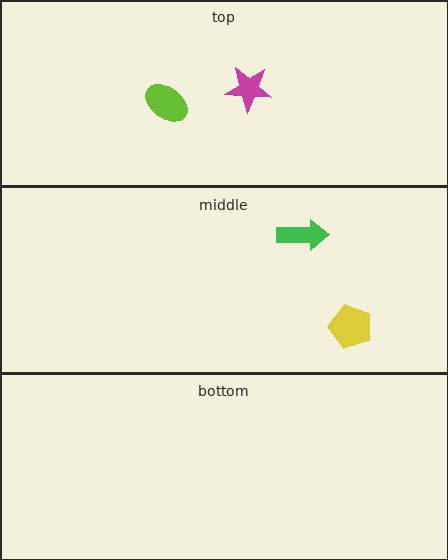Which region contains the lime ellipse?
The top region.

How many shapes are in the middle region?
2.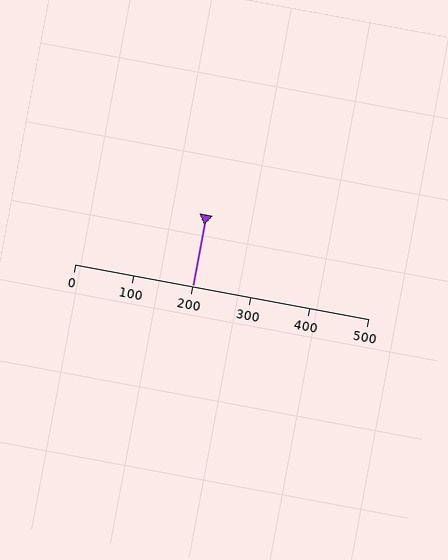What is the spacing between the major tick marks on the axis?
The major ticks are spaced 100 apart.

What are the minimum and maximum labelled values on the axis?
The axis runs from 0 to 500.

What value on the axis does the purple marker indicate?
The marker indicates approximately 200.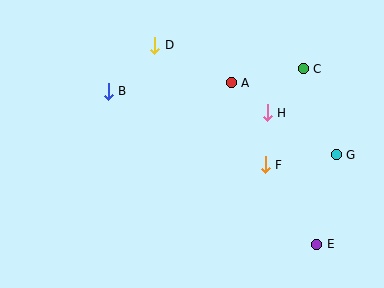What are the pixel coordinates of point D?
Point D is at (155, 45).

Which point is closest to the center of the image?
Point A at (231, 83) is closest to the center.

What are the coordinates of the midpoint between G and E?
The midpoint between G and E is at (326, 199).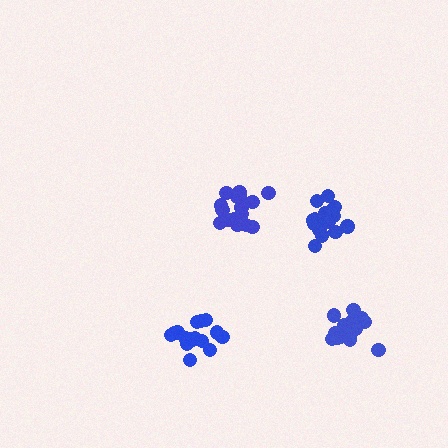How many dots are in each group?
Group 1: 19 dots, Group 2: 17 dots, Group 3: 15 dots, Group 4: 18 dots (69 total).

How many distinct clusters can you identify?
There are 4 distinct clusters.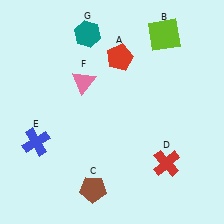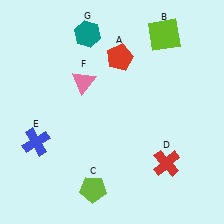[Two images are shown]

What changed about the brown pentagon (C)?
In Image 1, C is brown. In Image 2, it changed to lime.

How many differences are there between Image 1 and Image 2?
There is 1 difference between the two images.